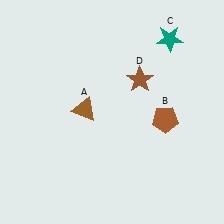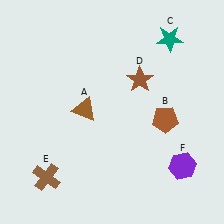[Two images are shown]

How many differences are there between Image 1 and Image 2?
There are 2 differences between the two images.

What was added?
A brown cross (E), a purple hexagon (F) were added in Image 2.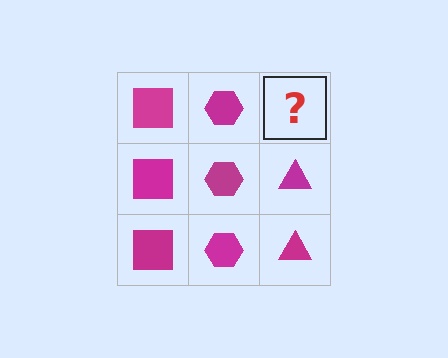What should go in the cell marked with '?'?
The missing cell should contain a magenta triangle.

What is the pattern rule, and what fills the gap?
The rule is that each column has a consistent shape. The gap should be filled with a magenta triangle.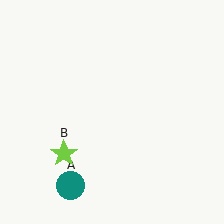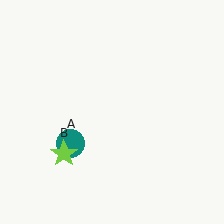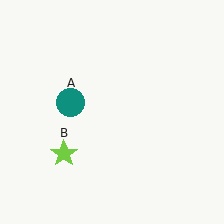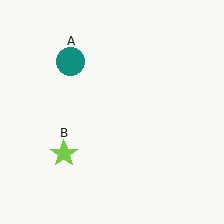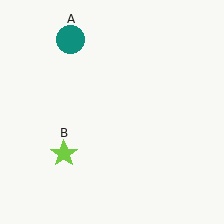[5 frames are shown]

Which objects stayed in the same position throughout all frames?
Lime star (object B) remained stationary.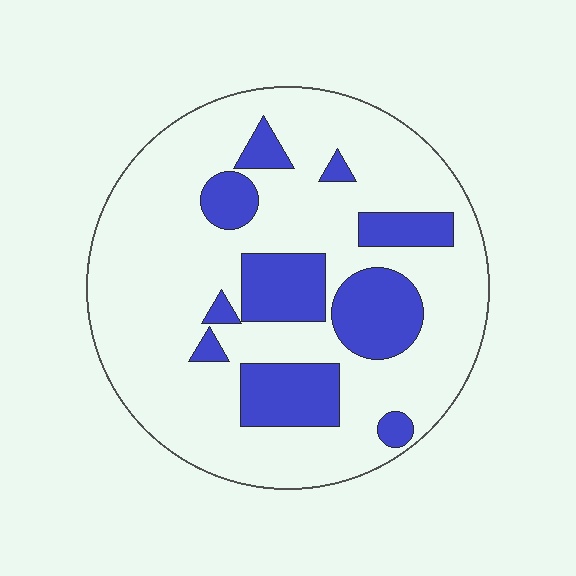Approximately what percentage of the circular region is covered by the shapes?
Approximately 25%.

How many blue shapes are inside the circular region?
10.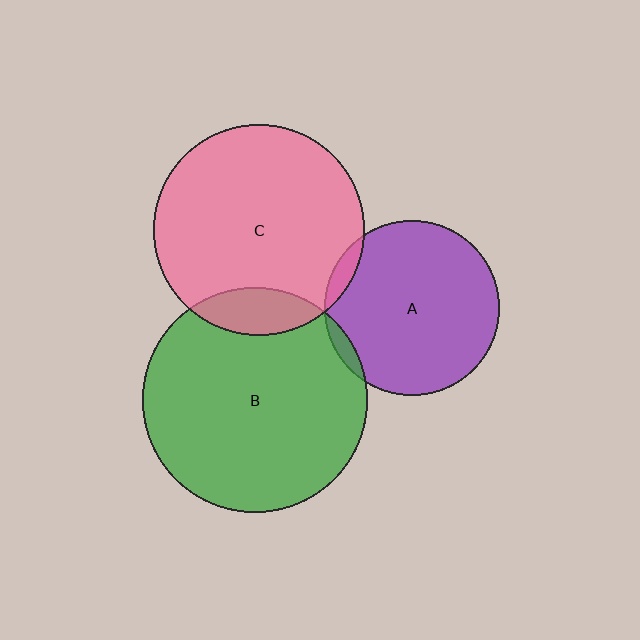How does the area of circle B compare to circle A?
Approximately 1.7 times.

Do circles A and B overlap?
Yes.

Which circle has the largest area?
Circle B (green).